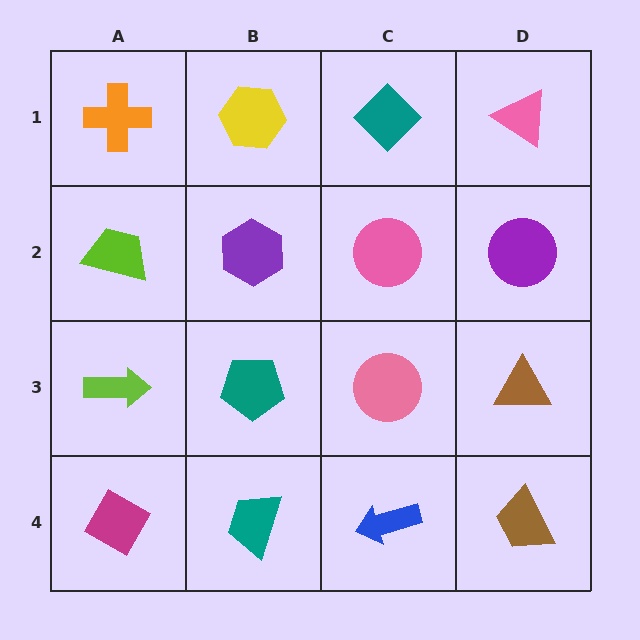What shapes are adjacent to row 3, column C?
A pink circle (row 2, column C), a blue arrow (row 4, column C), a teal pentagon (row 3, column B), a brown triangle (row 3, column D).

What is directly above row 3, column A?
A lime trapezoid.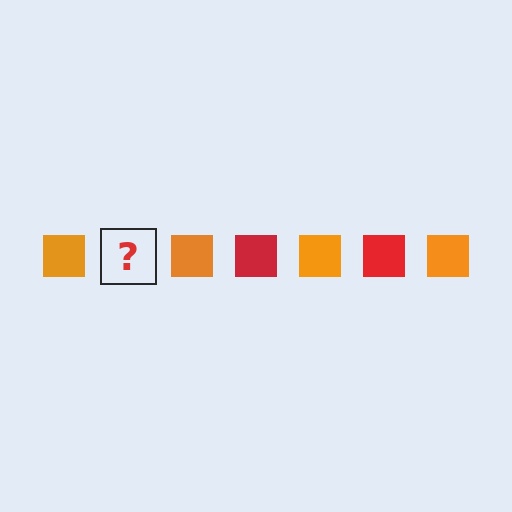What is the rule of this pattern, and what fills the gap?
The rule is that the pattern cycles through orange, red squares. The gap should be filled with a red square.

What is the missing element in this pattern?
The missing element is a red square.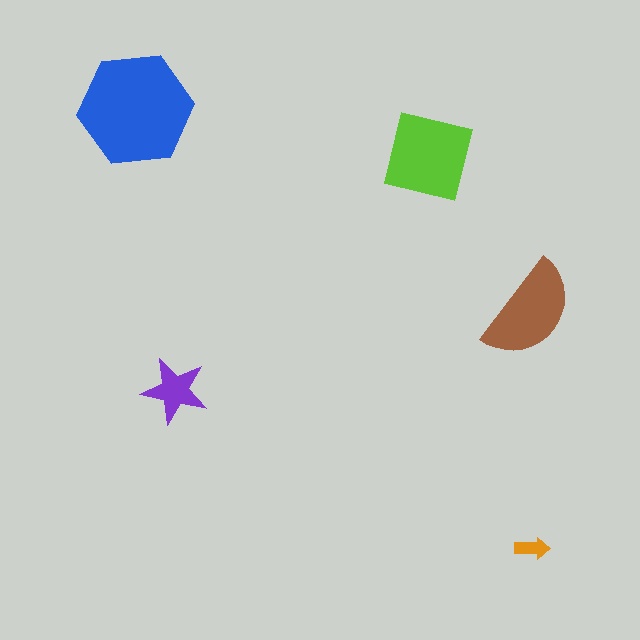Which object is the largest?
The blue hexagon.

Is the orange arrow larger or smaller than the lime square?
Smaller.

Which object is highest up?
The blue hexagon is topmost.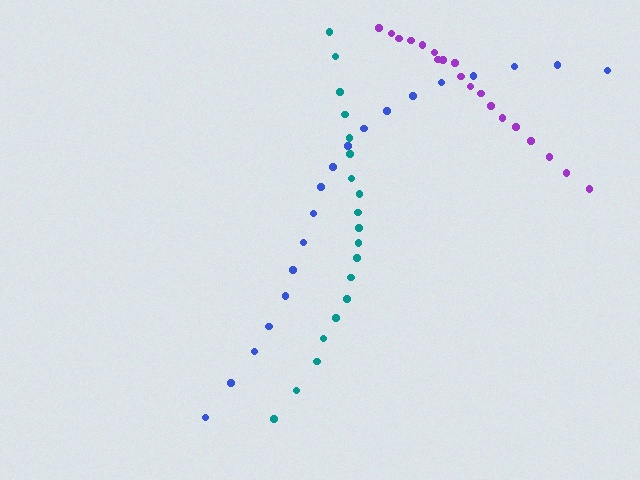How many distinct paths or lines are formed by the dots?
There are 3 distinct paths.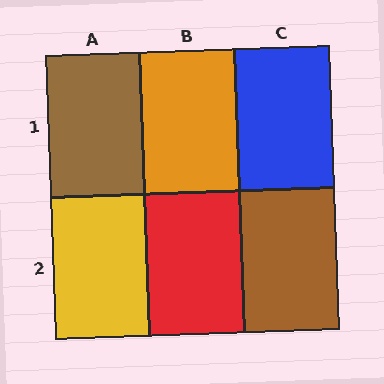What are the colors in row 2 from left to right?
Yellow, red, brown.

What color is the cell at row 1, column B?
Orange.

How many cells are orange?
1 cell is orange.